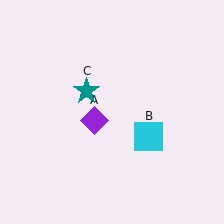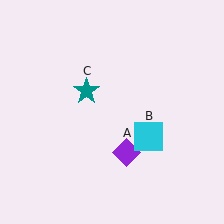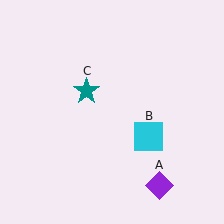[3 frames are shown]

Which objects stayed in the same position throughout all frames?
Cyan square (object B) and teal star (object C) remained stationary.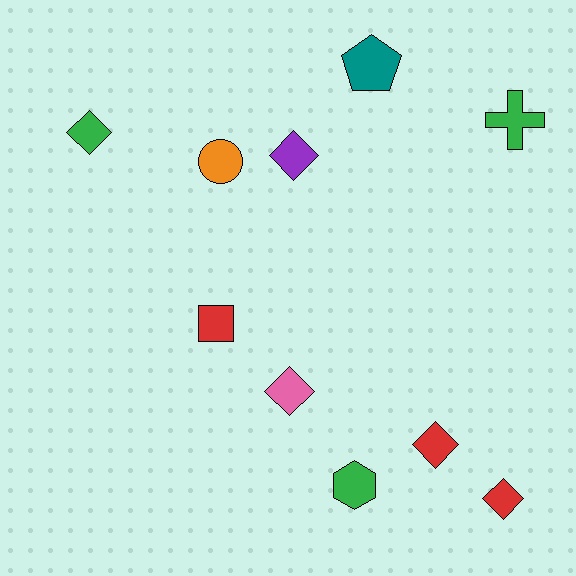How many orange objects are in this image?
There is 1 orange object.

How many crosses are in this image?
There is 1 cross.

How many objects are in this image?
There are 10 objects.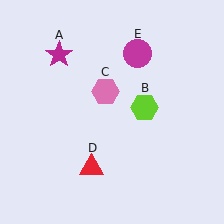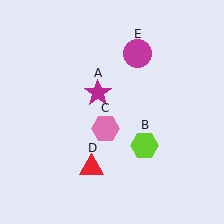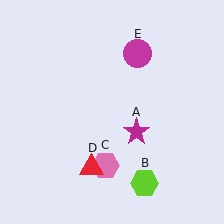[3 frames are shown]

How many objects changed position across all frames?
3 objects changed position: magenta star (object A), lime hexagon (object B), pink hexagon (object C).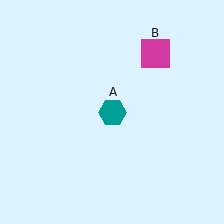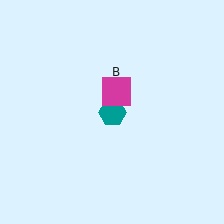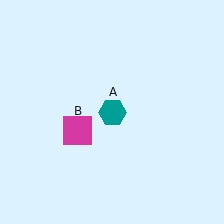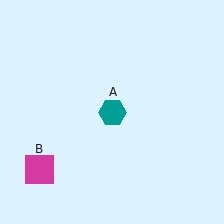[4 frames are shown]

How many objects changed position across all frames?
1 object changed position: magenta square (object B).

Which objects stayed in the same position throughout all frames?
Teal hexagon (object A) remained stationary.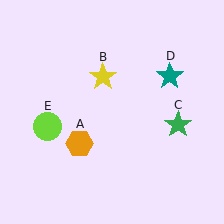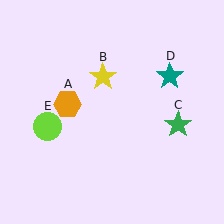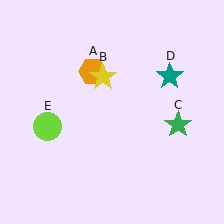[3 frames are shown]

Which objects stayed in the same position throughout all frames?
Yellow star (object B) and green star (object C) and teal star (object D) and lime circle (object E) remained stationary.